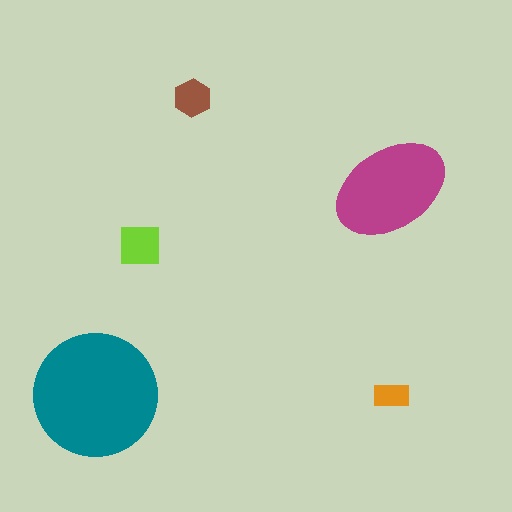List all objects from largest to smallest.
The teal circle, the magenta ellipse, the lime square, the brown hexagon, the orange rectangle.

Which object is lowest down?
The orange rectangle is bottommost.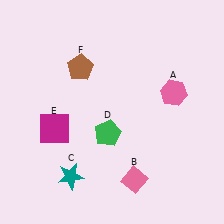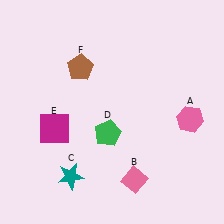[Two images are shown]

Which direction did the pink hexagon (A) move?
The pink hexagon (A) moved down.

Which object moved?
The pink hexagon (A) moved down.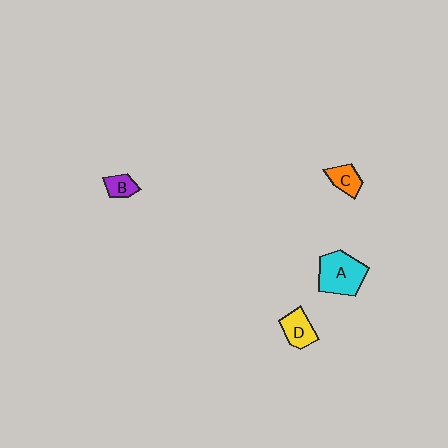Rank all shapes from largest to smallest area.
From largest to smallest: A (cyan), D (yellow), C (orange), B (purple).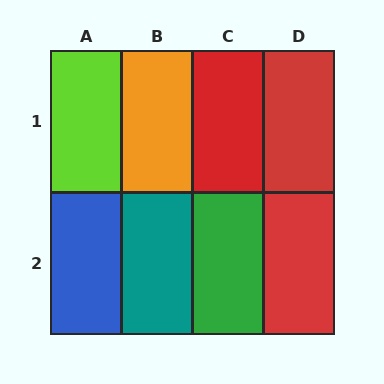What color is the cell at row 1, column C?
Red.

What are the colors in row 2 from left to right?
Blue, teal, green, red.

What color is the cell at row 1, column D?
Red.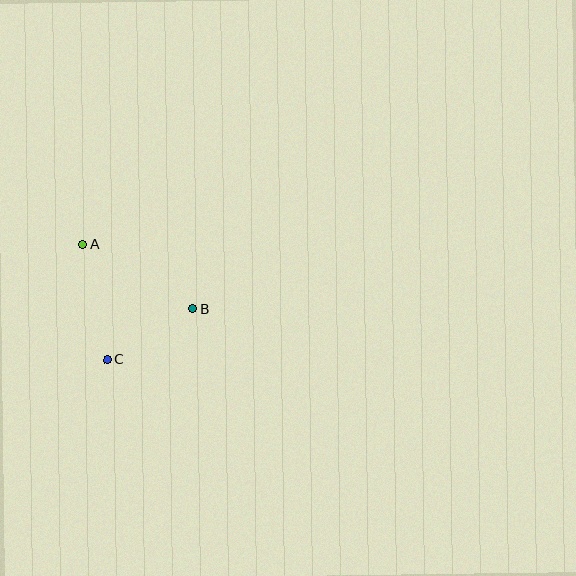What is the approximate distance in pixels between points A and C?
The distance between A and C is approximately 118 pixels.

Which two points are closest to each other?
Points B and C are closest to each other.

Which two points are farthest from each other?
Points A and B are farthest from each other.